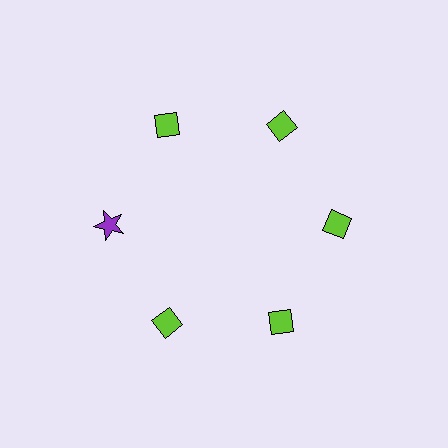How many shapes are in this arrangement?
There are 6 shapes arranged in a ring pattern.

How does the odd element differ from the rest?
It differs in both color (purple instead of lime) and shape (star instead of diamond).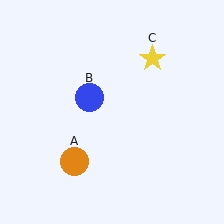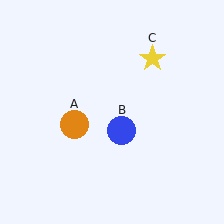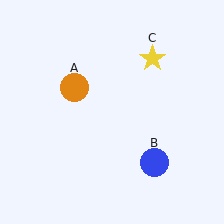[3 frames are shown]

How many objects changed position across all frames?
2 objects changed position: orange circle (object A), blue circle (object B).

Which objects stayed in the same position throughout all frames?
Yellow star (object C) remained stationary.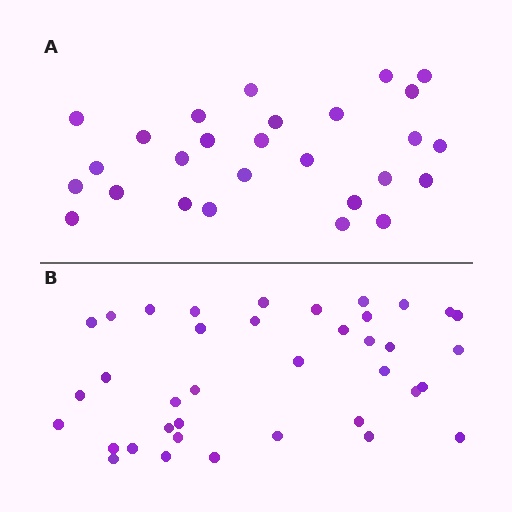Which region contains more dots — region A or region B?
Region B (the bottom region) has more dots.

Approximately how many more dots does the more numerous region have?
Region B has roughly 12 or so more dots than region A.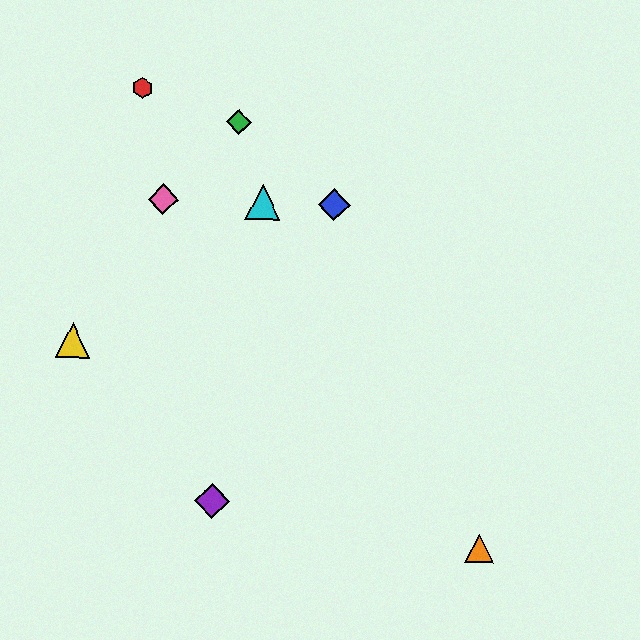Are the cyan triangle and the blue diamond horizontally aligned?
Yes, both are at y≈202.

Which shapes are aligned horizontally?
The blue diamond, the cyan triangle, the pink diamond are aligned horizontally.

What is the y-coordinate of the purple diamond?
The purple diamond is at y≈501.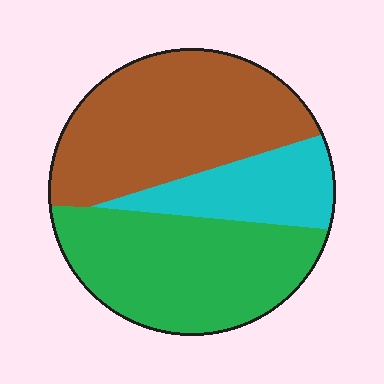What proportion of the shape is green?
Green covers about 40% of the shape.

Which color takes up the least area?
Cyan, at roughly 20%.